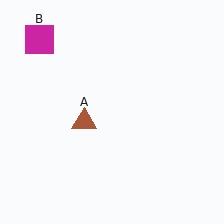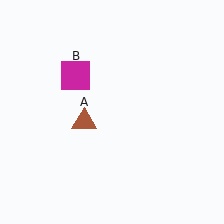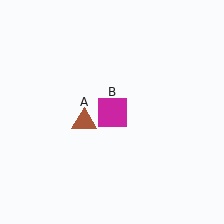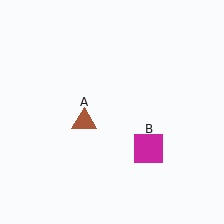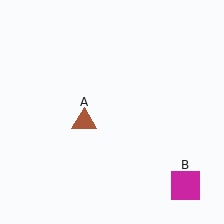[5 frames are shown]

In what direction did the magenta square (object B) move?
The magenta square (object B) moved down and to the right.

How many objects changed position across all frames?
1 object changed position: magenta square (object B).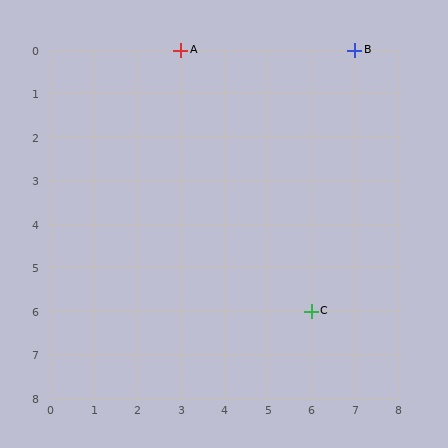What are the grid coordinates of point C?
Point C is at grid coordinates (6, 6).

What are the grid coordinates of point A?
Point A is at grid coordinates (3, 0).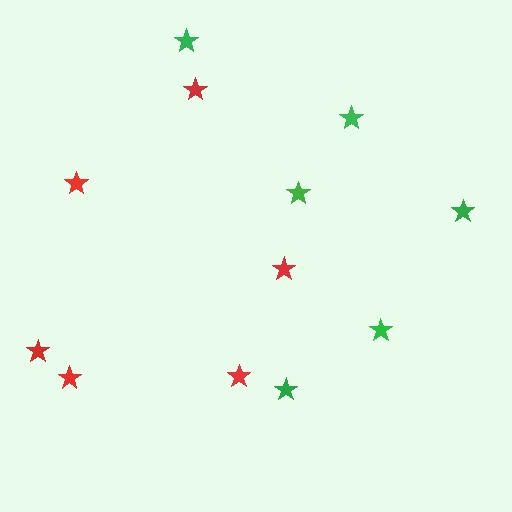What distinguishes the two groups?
There are 2 groups: one group of red stars (6) and one group of green stars (6).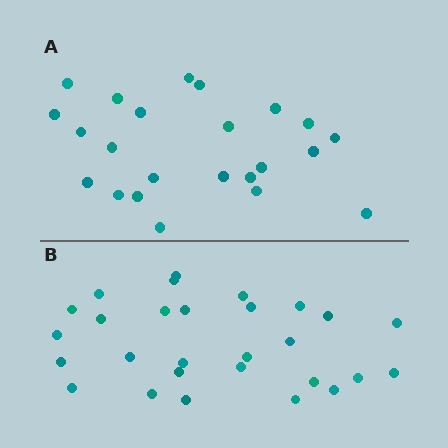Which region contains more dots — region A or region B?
Region B (the bottom region) has more dots.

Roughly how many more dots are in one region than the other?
Region B has about 5 more dots than region A.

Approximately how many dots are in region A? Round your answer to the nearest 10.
About 20 dots. (The exact count is 23, which rounds to 20.)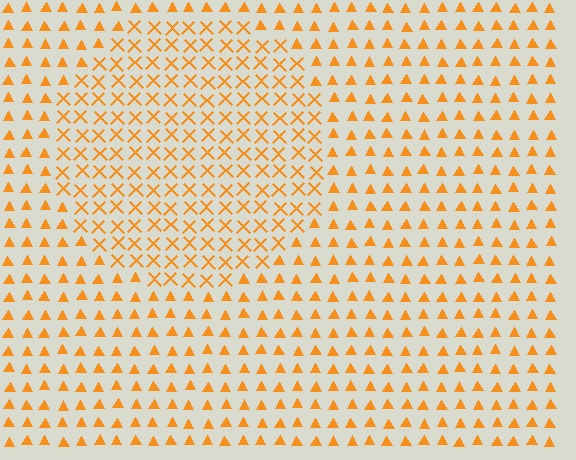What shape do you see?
I see a circle.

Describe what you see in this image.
The image is filled with small orange elements arranged in a uniform grid. A circle-shaped region contains X marks, while the surrounding area contains triangles. The boundary is defined purely by the change in element shape.